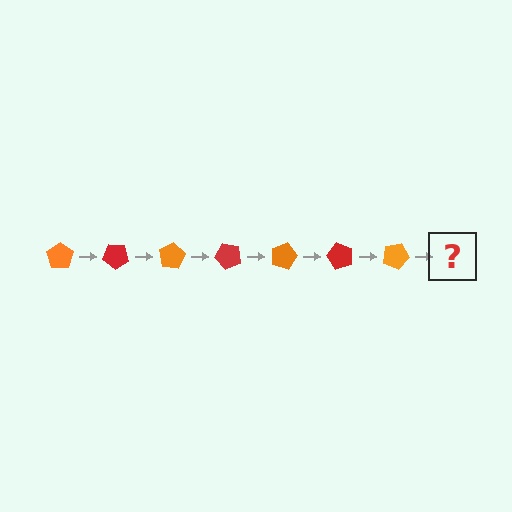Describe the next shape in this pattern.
It should be a red pentagon, rotated 280 degrees from the start.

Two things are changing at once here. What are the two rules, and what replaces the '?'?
The two rules are that it rotates 40 degrees each step and the color cycles through orange and red. The '?' should be a red pentagon, rotated 280 degrees from the start.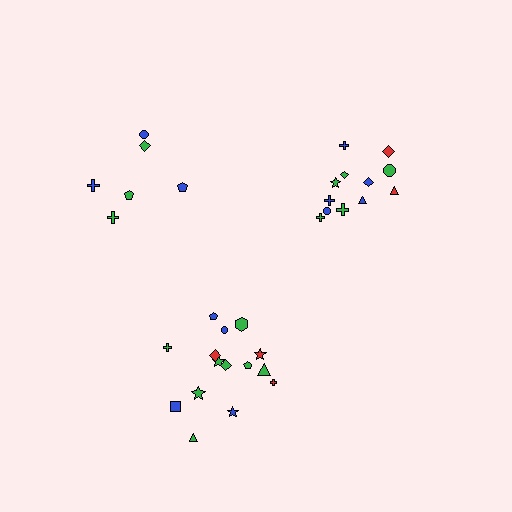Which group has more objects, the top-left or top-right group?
The top-right group.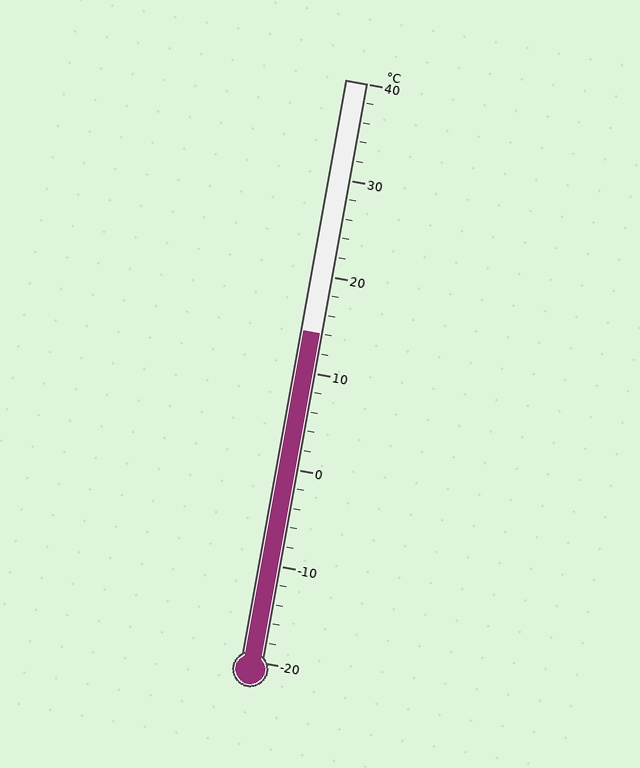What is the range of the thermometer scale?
The thermometer scale ranges from -20°C to 40°C.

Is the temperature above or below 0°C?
The temperature is above 0°C.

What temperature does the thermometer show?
The thermometer shows approximately 14°C.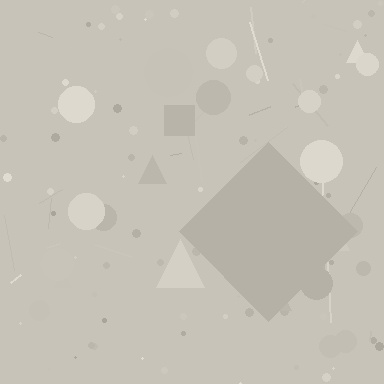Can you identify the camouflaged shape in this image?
The camouflaged shape is a diamond.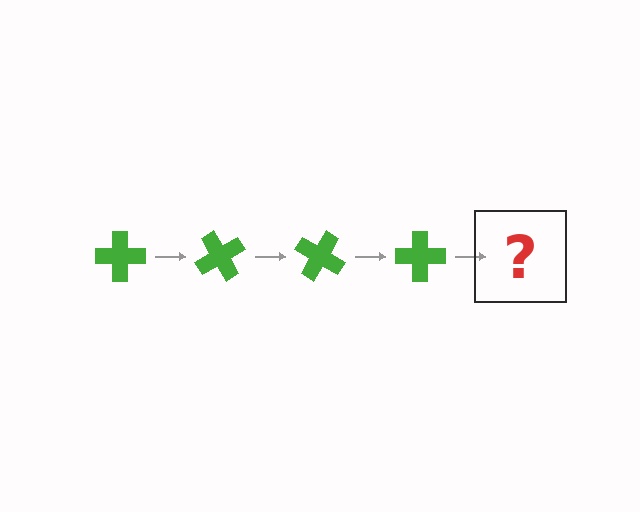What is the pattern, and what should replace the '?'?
The pattern is that the cross rotates 60 degrees each step. The '?' should be a green cross rotated 240 degrees.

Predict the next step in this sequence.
The next step is a green cross rotated 240 degrees.